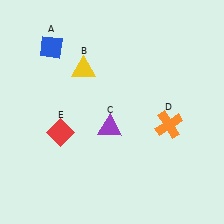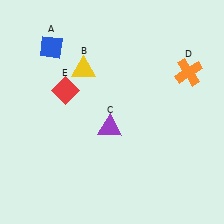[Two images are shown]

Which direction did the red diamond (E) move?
The red diamond (E) moved up.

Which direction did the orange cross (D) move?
The orange cross (D) moved up.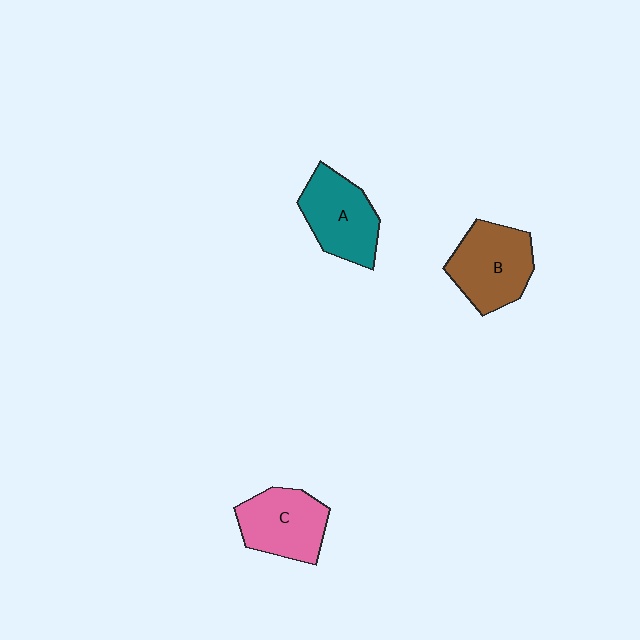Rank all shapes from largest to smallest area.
From largest to smallest: B (brown), A (teal), C (pink).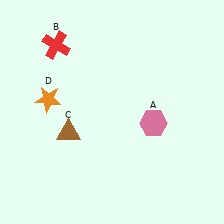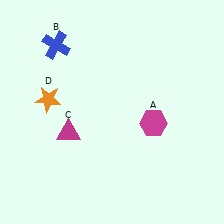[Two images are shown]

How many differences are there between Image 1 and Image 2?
There are 3 differences between the two images.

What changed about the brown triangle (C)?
In Image 1, C is brown. In Image 2, it changed to magenta.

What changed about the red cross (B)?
In Image 1, B is red. In Image 2, it changed to blue.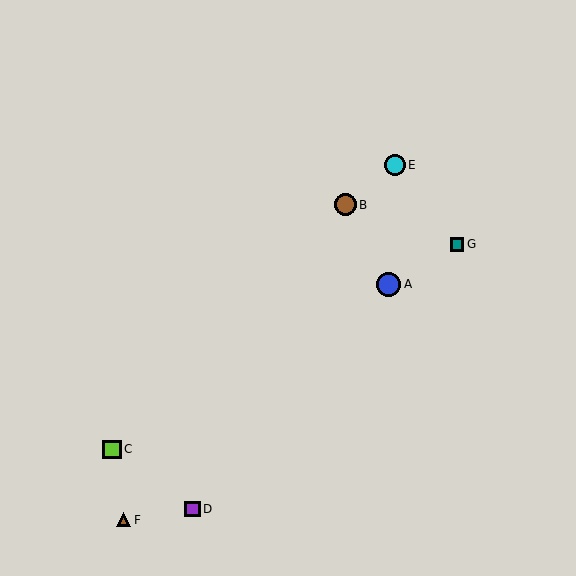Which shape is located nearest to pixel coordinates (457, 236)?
The teal square (labeled G) at (457, 244) is nearest to that location.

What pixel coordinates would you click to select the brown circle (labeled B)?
Click at (345, 205) to select the brown circle B.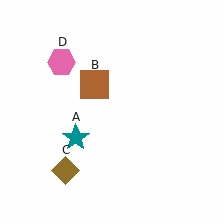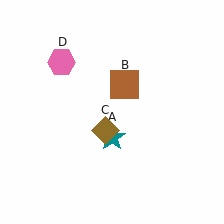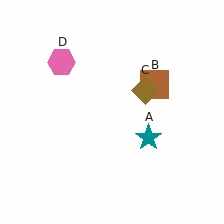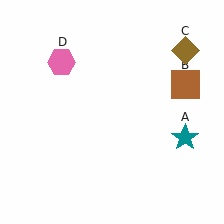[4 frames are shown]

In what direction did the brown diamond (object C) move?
The brown diamond (object C) moved up and to the right.